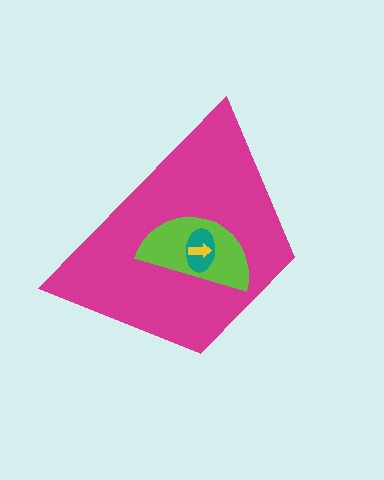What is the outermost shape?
The magenta trapezoid.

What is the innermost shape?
The yellow arrow.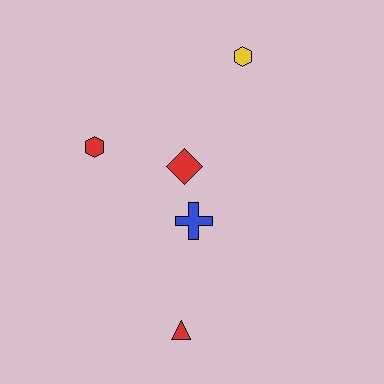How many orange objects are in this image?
There are no orange objects.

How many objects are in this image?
There are 5 objects.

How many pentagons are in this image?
There are no pentagons.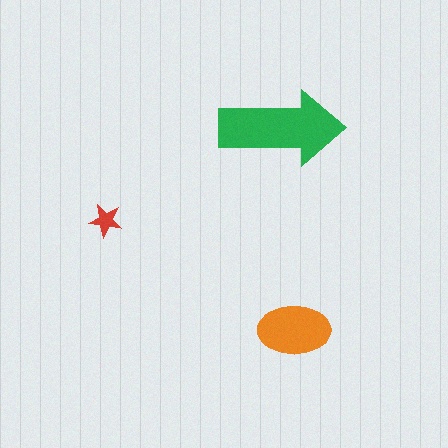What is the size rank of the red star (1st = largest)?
3rd.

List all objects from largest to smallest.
The green arrow, the orange ellipse, the red star.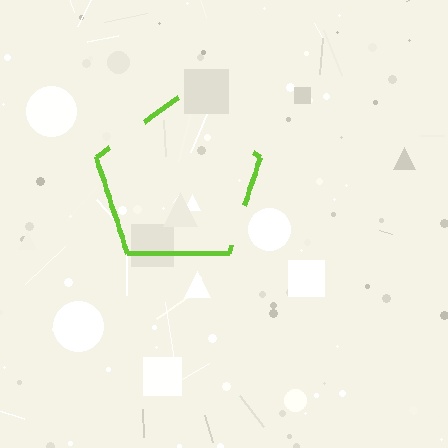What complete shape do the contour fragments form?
The contour fragments form a pentagon.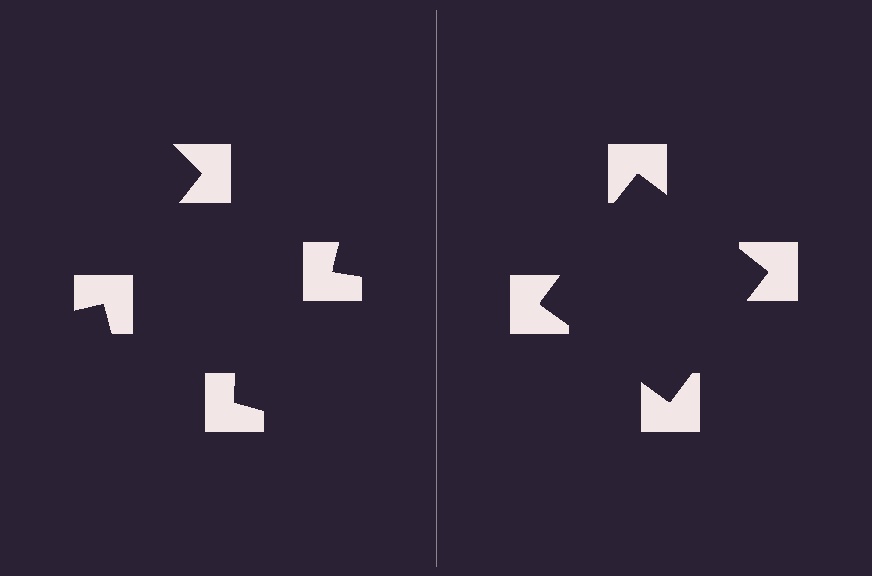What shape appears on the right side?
An illusory square.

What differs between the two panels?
The notched squares are positioned identically on both sides; only the wedge orientations differ. On the right they align to a square; on the left they are misaligned.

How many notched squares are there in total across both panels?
8 — 4 on each side.